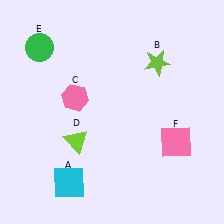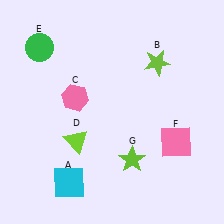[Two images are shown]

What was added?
A lime star (G) was added in Image 2.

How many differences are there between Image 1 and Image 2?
There is 1 difference between the two images.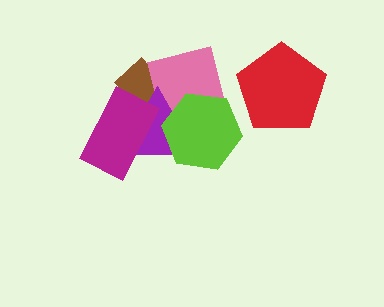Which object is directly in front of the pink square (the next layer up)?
The purple triangle is directly in front of the pink square.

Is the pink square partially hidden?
Yes, it is partially covered by another shape.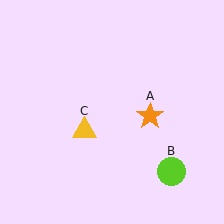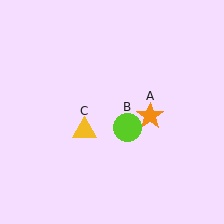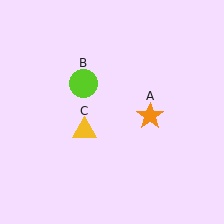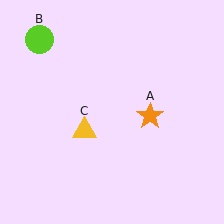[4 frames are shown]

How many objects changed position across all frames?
1 object changed position: lime circle (object B).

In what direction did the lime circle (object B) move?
The lime circle (object B) moved up and to the left.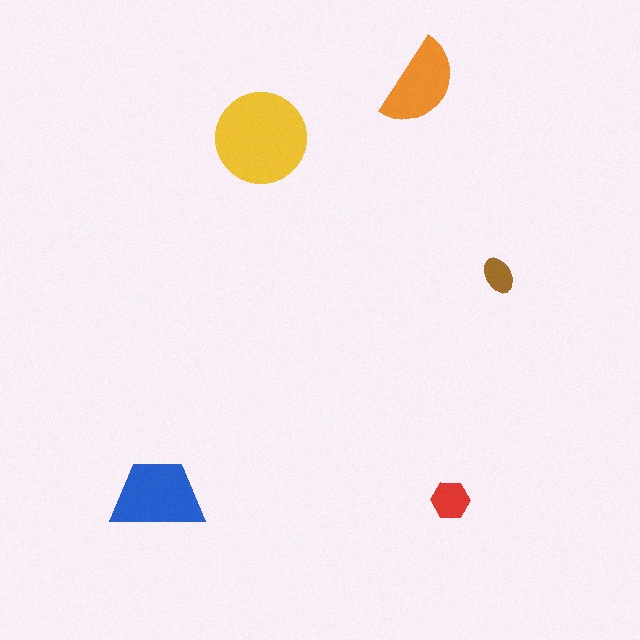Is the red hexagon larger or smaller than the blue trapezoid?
Smaller.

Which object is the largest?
The yellow circle.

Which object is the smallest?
The brown ellipse.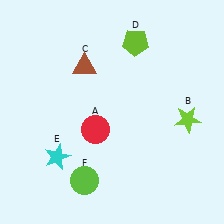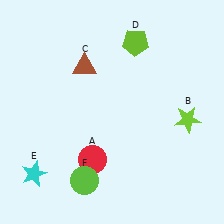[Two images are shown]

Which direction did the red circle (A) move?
The red circle (A) moved down.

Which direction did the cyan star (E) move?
The cyan star (E) moved left.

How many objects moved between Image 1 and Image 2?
2 objects moved between the two images.